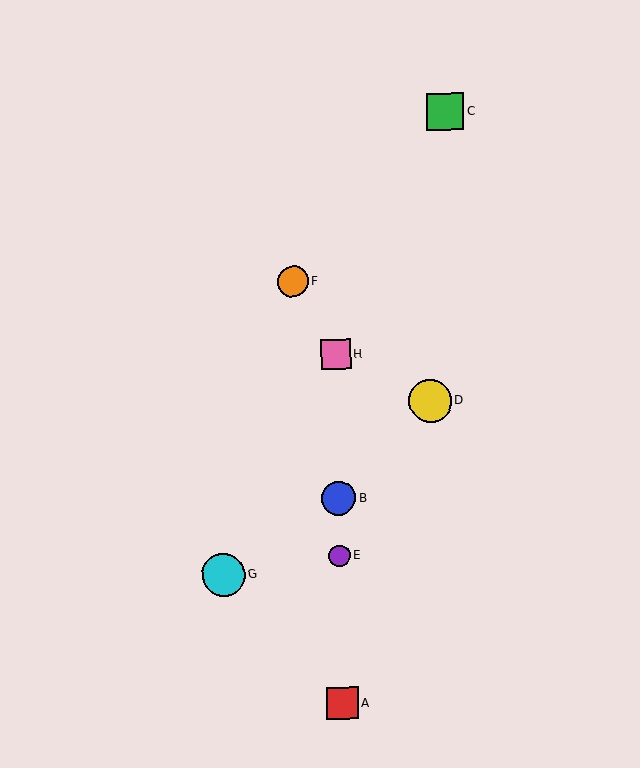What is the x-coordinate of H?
Object H is at x≈336.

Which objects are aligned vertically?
Objects A, B, E, H are aligned vertically.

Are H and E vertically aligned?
Yes, both are at x≈336.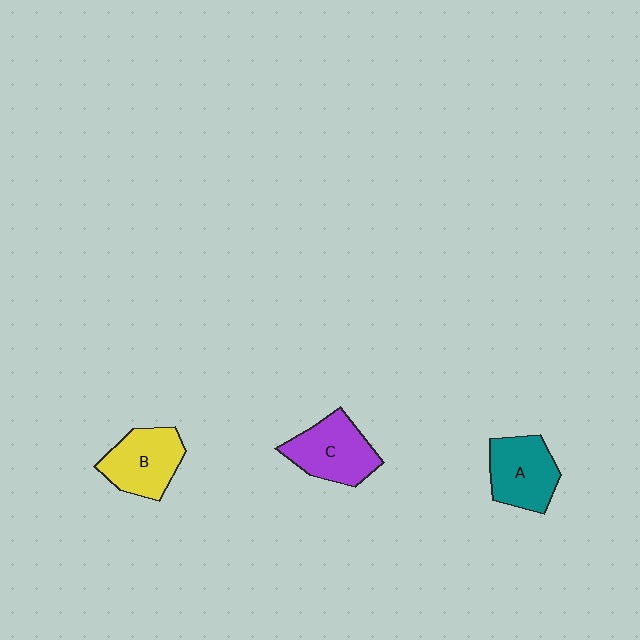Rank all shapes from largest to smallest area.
From largest to smallest: C (purple), B (yellow), A (teal).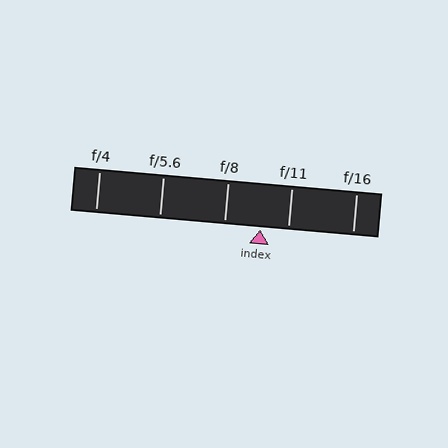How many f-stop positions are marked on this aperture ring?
There are 5 f-stop positions marked.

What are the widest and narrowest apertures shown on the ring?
The widest aperture shown is f/4 and the narrowest is f/16.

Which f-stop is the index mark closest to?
The index mark is closest to f/11.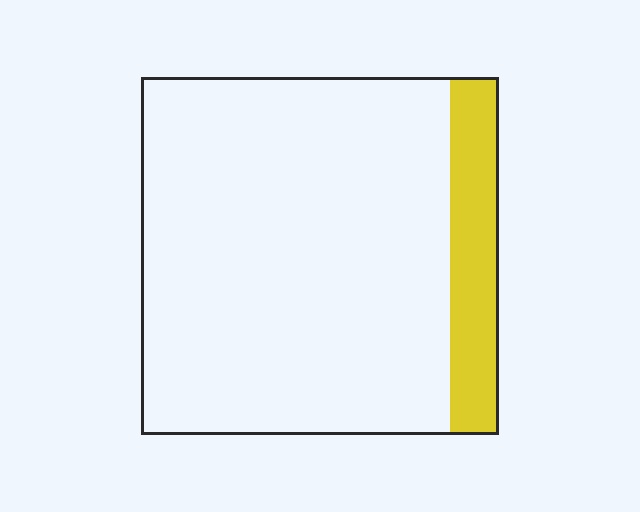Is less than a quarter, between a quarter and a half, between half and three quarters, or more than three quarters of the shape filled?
Less than a quarter.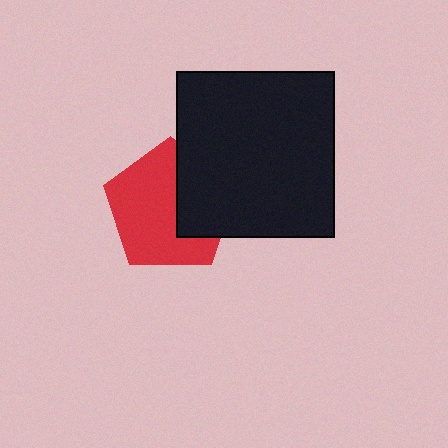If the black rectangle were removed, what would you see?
You would see the complete red pentagon.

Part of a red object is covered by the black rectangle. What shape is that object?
It is a pentagon.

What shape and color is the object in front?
The object in front is a black rectangle.